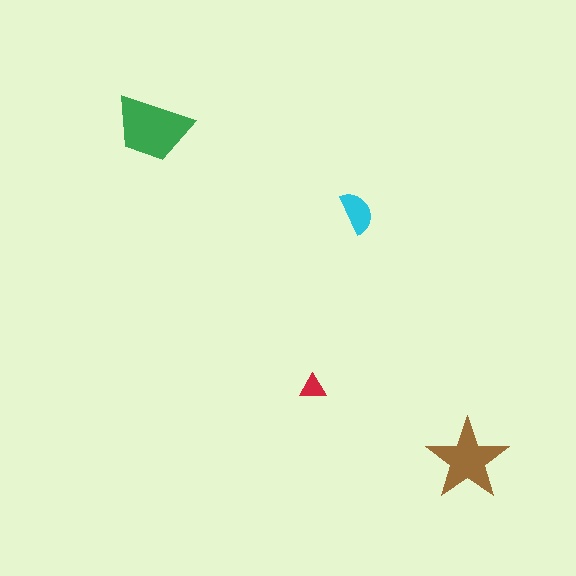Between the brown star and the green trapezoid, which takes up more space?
The green trapezoid.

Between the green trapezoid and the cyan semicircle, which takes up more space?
The green trapezoid.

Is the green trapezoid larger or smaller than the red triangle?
Larger.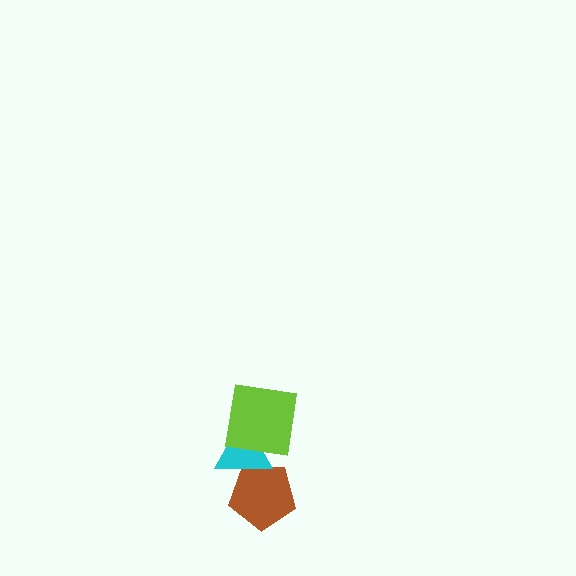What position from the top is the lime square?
The lime square is 1st from the top.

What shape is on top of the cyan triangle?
The lime square is on top of the cyan triangle.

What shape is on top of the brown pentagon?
The cyan triangle is on top of the brown pentagon.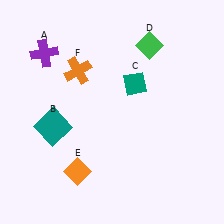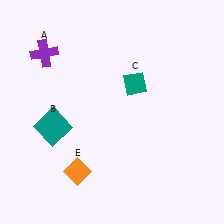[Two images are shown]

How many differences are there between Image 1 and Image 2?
There are 2 differences between the two images.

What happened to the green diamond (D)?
The green diamond (D) was removed in Image 2. It was in the top-right area of Image 1.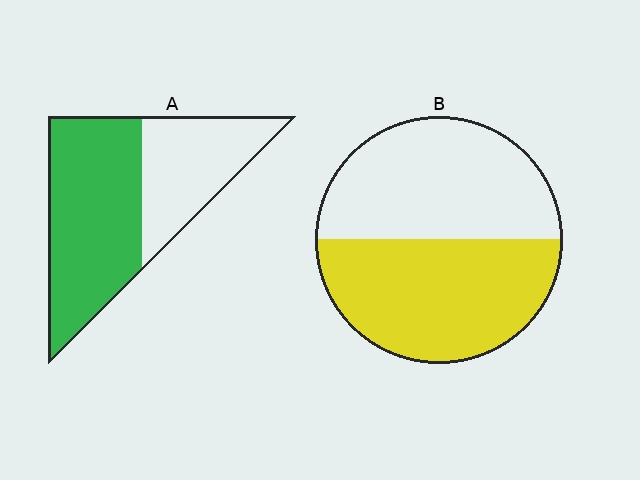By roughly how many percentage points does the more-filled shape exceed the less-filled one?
By roughly 10 percentage points (A over B).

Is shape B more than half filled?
Roughly half.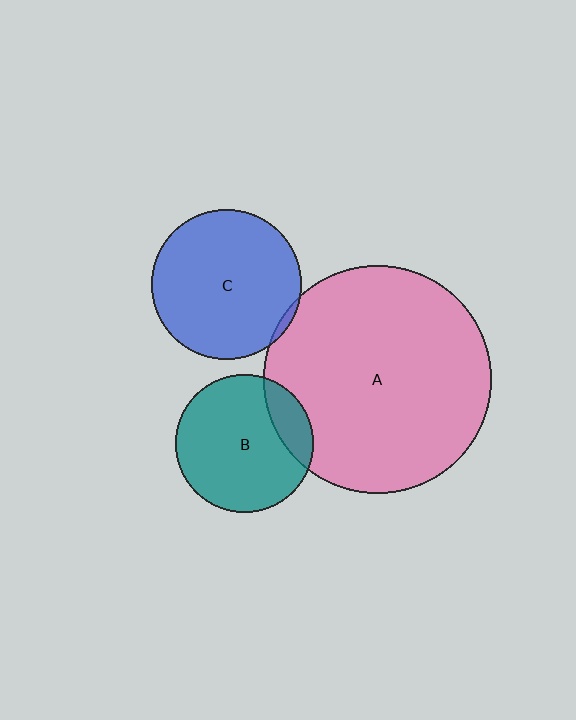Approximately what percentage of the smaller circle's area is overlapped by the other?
Approximately 5%.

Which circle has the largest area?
Circle A (pink).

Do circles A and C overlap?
Yes.